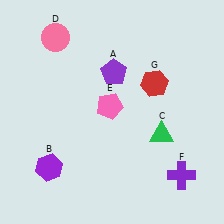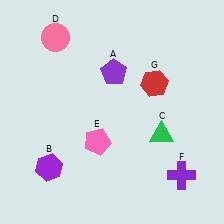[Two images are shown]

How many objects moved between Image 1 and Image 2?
1 object moved between the two images.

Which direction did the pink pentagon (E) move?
The pink pentagon (E) moved down.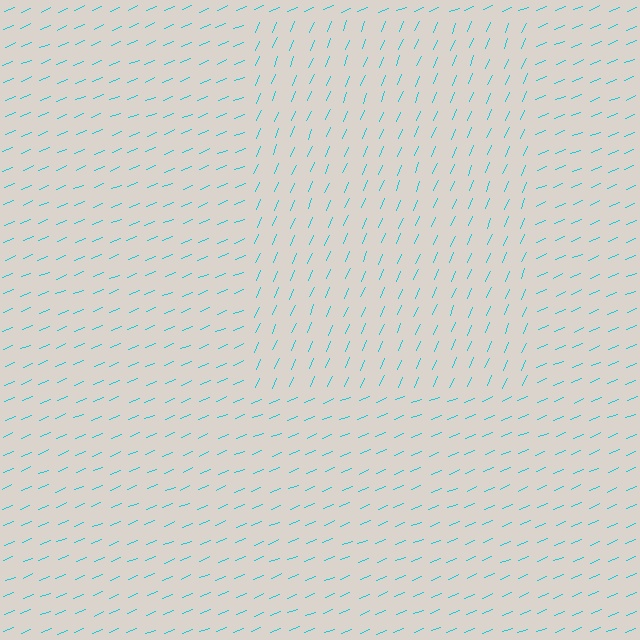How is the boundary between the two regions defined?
The boundary is defined purely by a change in line orientation (approximately 45 degrees difference). All lines are the same color and thickness.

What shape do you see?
I see a rectangle.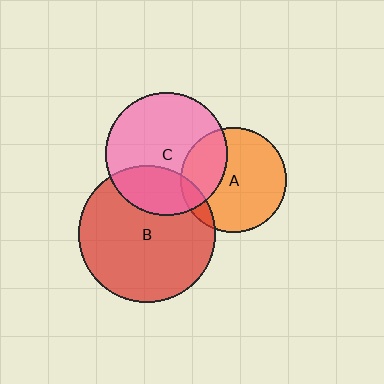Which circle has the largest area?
Circle B (red).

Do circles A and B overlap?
Yes.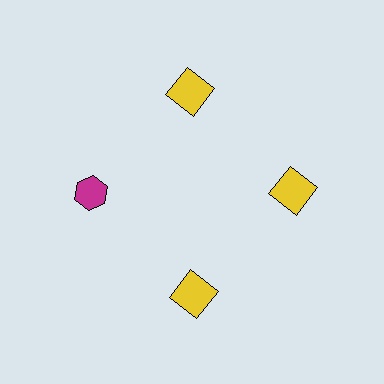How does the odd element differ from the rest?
It differs in both color (magenta instead of yellow) and shape (hexagon instead of square).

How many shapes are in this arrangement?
There are 4 shapes arranged in a ring pattern.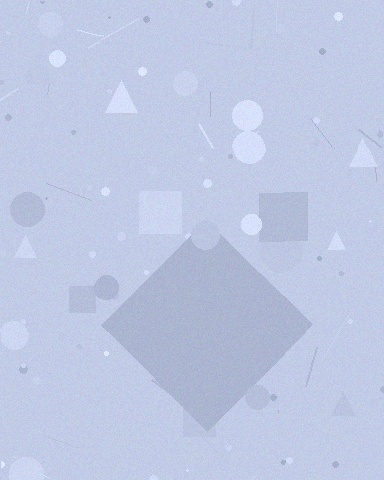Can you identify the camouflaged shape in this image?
The camouflaged shape is a diamond.